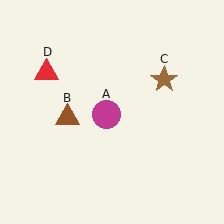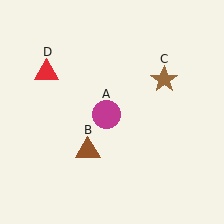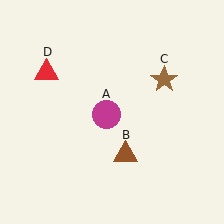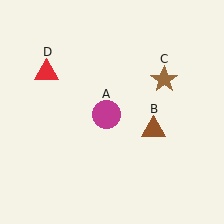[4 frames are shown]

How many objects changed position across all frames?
1 object changed position: brown triangle (object B).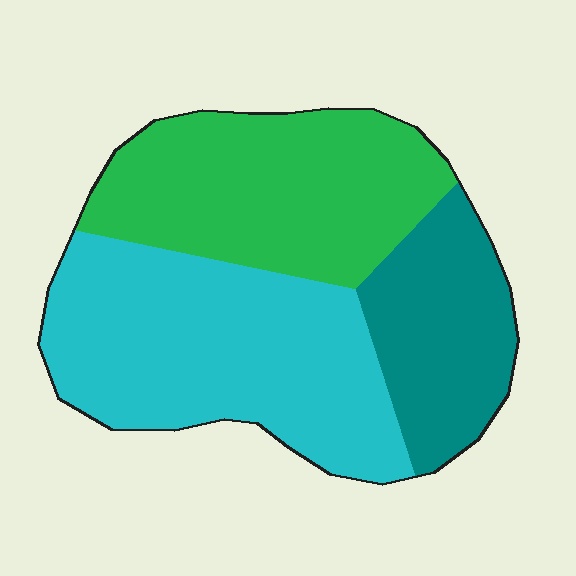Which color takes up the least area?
Teal, at roughly 20%.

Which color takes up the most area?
Cyan, at roughly 45%.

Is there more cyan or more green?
Cyan.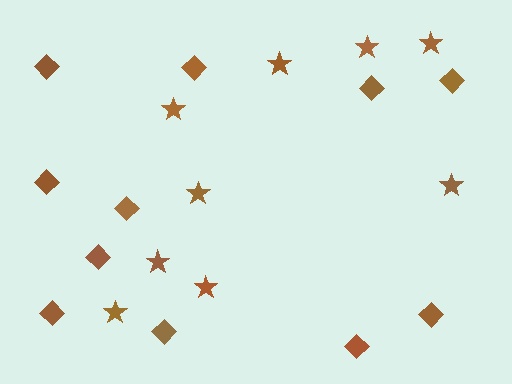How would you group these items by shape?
There are 2 groups: one group of diamonds (11) and one group of stars (9).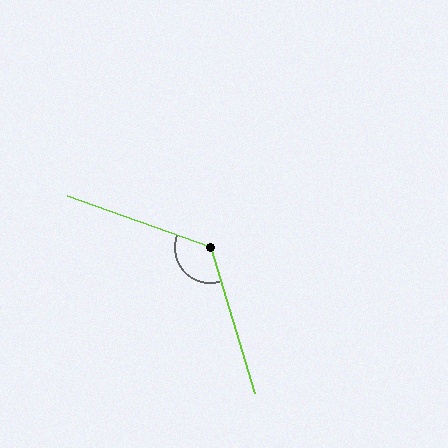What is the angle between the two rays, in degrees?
Approximately 127 degrees.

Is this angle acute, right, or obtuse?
It is obtuse.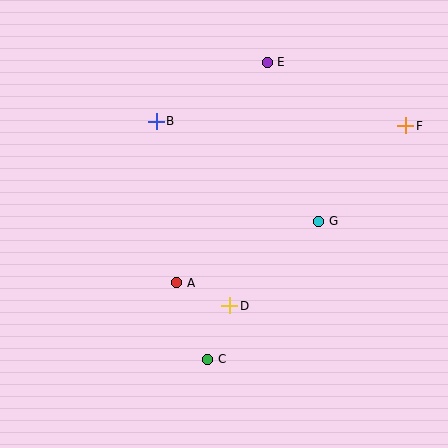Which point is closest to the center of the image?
Point A at (177, 283) is closest to the center.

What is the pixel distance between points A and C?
The distance between A and C is 82 pixels.